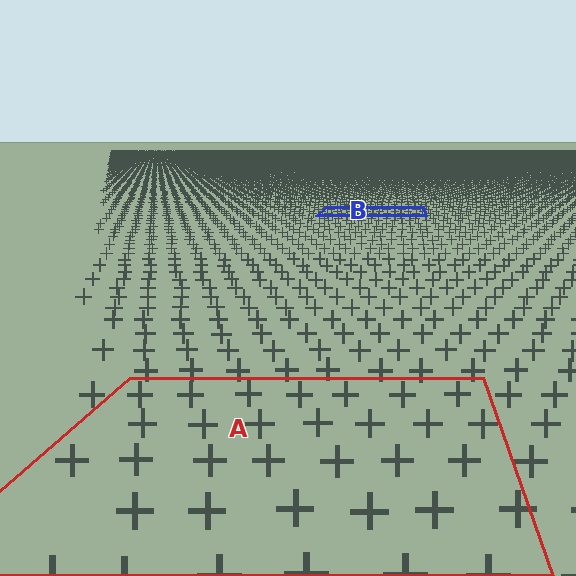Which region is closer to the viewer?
Region A is closer. The texture elements there are larger and more spread out.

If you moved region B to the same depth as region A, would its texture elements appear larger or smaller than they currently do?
They would appear larger. At a closer depth, the same texture elements are projected at a bigger on-screen size.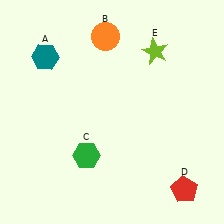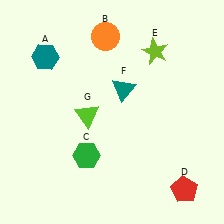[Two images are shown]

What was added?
A teal triangle (F), a lime triangle (G) were added in Image 2.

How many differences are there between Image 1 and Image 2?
There are 2 differences between the two images.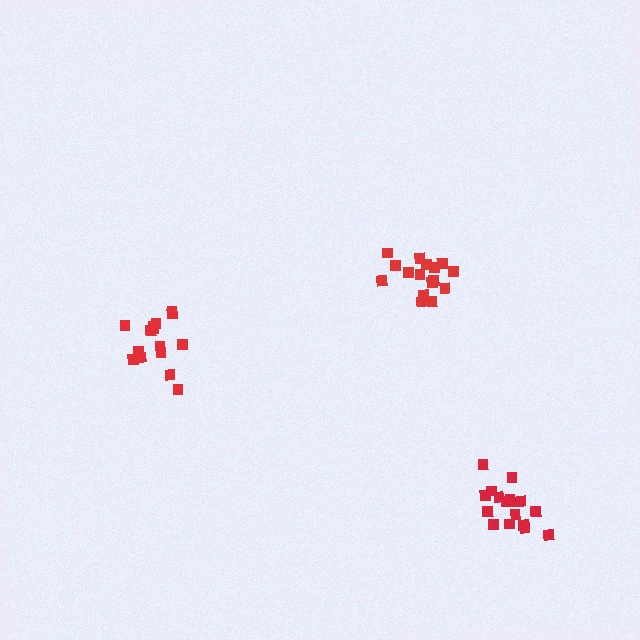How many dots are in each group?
Group 1: 15 dots, Group 2: 17 dots, Group 3: 16 dots (48 total).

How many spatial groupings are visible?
There are 3 spatial groupings.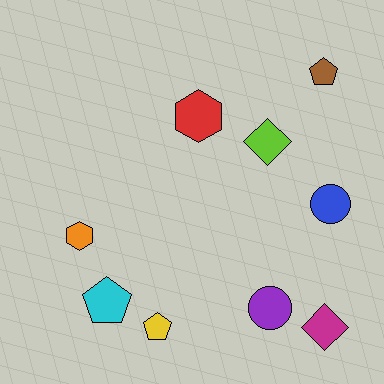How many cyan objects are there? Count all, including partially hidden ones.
There is 1 cyan object.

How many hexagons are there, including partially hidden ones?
There are 2 hexagons.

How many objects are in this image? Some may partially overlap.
There are 9 objects.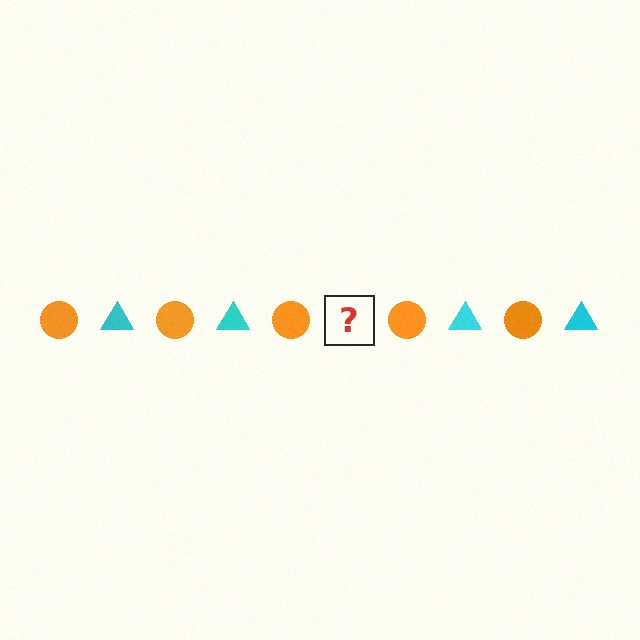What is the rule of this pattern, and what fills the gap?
The rule is that the pattern alternates between orange circle and cyan triangle. The gap should be filled with a cyan triangle.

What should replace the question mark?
The question mark should be replaced with a cyan triangle.